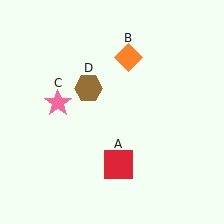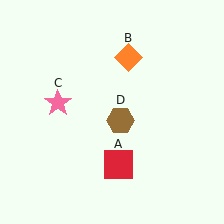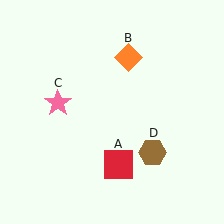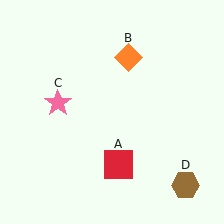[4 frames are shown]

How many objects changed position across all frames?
1 object changed position: brown hexagon (object D).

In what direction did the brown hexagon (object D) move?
The brown hexagon (object D) moved down and to the right.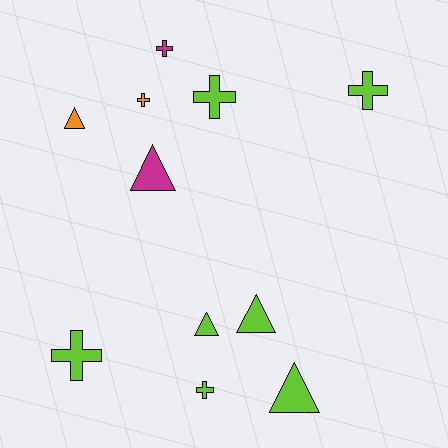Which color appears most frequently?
Lime, with 7 objects.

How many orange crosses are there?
There is 1 orange cross.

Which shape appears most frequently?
Cross, with 6 objects.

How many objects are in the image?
There are 11 objects.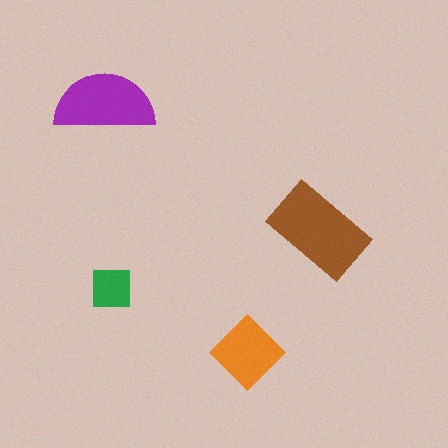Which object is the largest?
The brown rectangle.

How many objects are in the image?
There are 4 objects in the image.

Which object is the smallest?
The green square.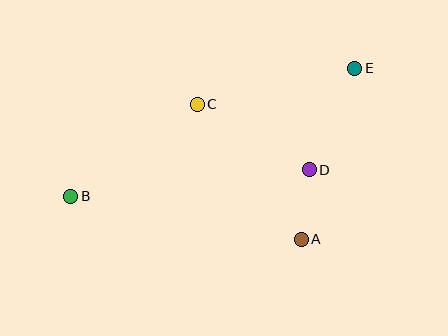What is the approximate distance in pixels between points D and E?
The distance between D and E is approximately 111 pixels.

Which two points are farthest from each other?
Points B and E are farthest from each other.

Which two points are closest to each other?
Points A and D are closest to each other.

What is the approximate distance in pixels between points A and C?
The distance between A and C is approximately 170 pixels.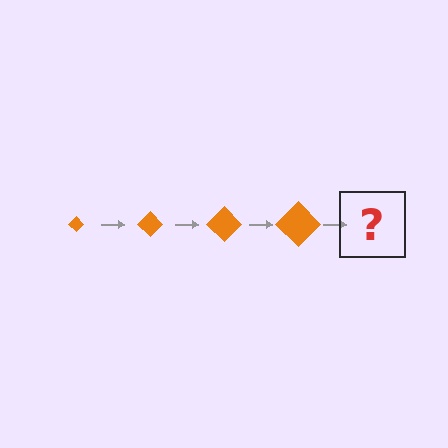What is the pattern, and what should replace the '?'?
The pattern is that the diamond gets progressively larger each step. The '?' should be an orange diamond, larger than the previous one.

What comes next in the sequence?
The next element should be an orange diamond, larger than the previous one.